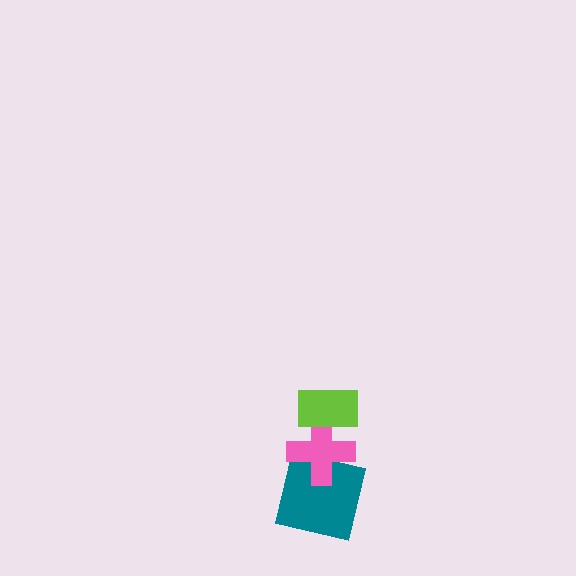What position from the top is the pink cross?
The pink cross is 2nd from the top.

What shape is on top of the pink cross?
The lime rectangle is on top of the pink cross.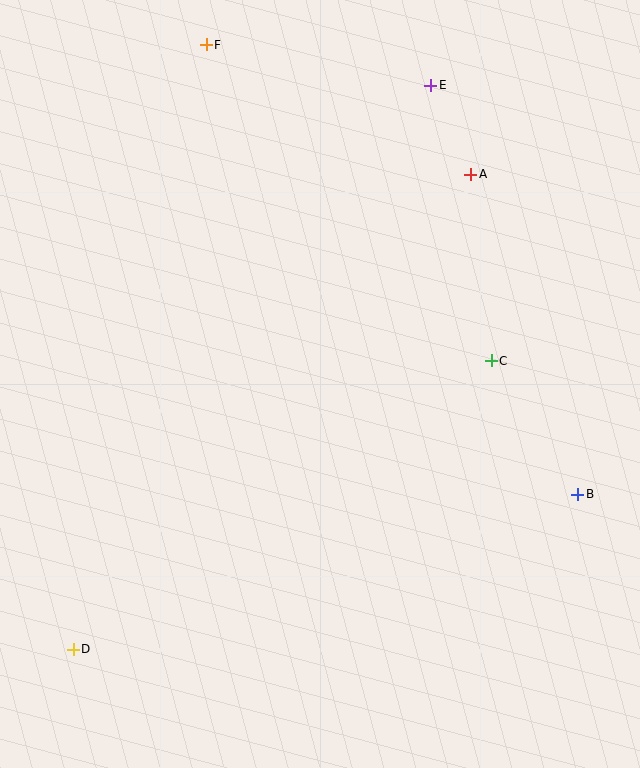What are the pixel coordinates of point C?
Point C is at (491, 361).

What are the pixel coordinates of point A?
Point A is at (471, 174).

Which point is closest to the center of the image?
Point C at (491, 361) is closest to the center.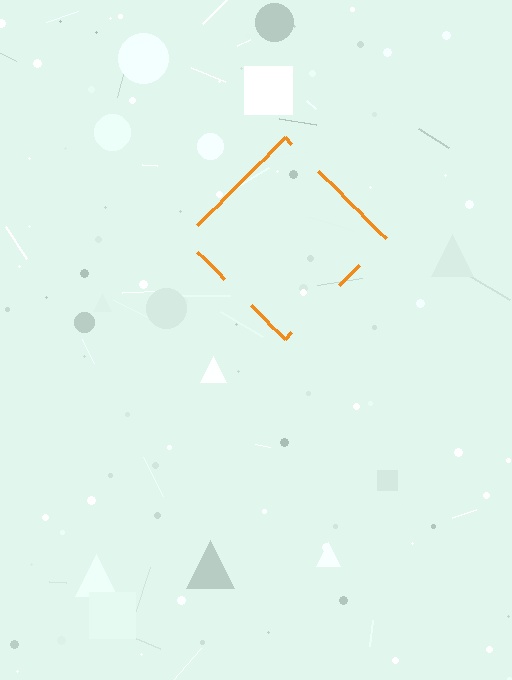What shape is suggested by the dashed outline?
The dashed outline suggests a diamond.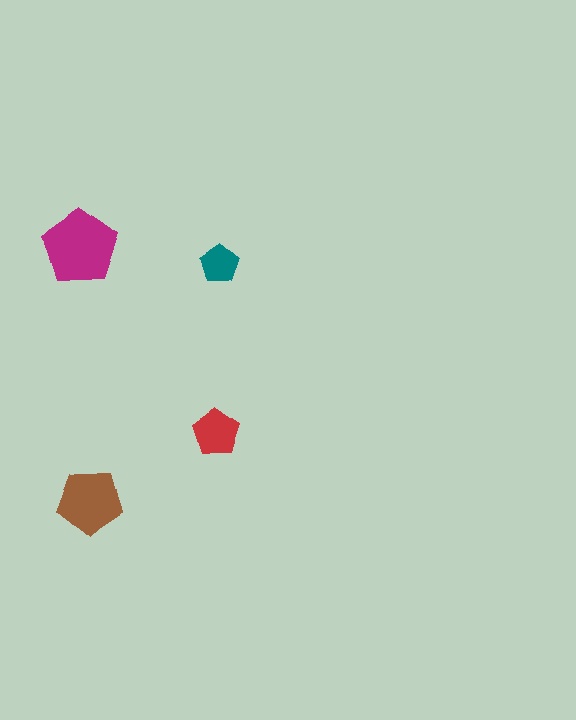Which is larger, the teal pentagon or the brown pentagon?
The brown one.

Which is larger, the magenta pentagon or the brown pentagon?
The magenta one.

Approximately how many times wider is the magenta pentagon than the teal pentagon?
About 2 times wider.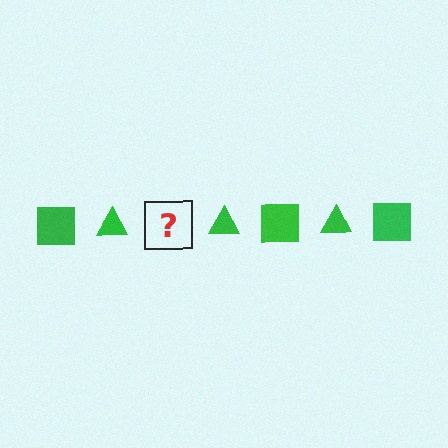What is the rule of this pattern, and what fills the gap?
The rule is that the pattern cycles through square, triangle shapes in green. The gap should be filled with a green square.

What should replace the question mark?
The question mark should be replaced with a green square.